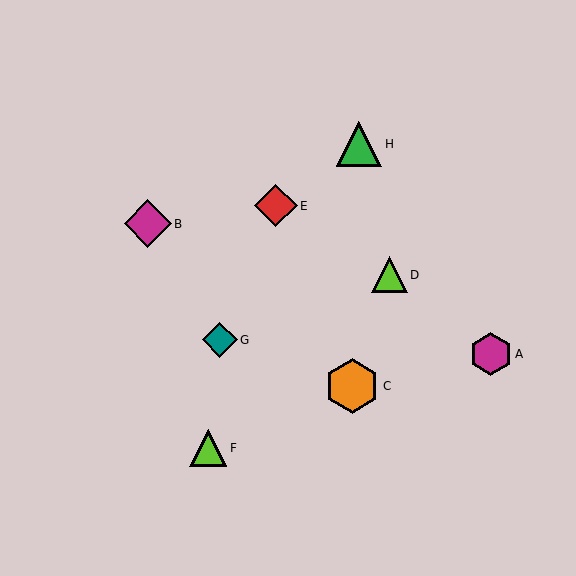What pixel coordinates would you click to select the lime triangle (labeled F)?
Click at (208, 448) to select the lime triangle F.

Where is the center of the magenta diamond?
The center of the magenta diamond is at (148, 224).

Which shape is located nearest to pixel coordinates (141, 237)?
The magenta diamond (labeled B) at (148, 224) is nearest to that location.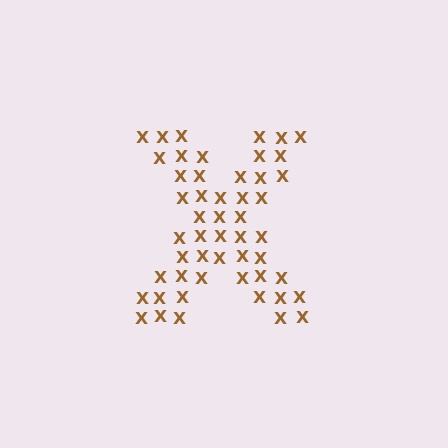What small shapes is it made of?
It is made of small letter X's.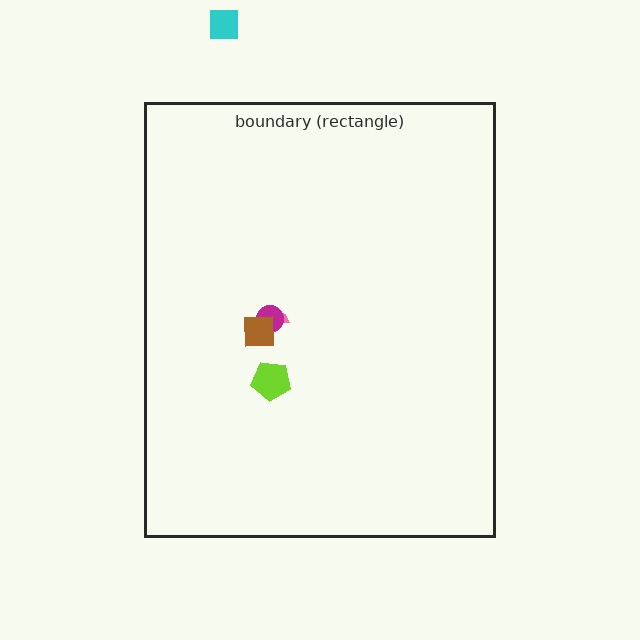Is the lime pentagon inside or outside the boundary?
Inside.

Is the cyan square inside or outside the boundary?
Outside.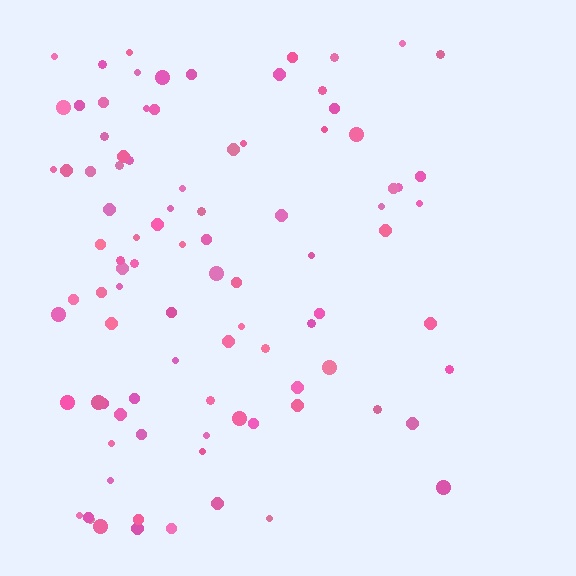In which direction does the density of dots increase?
From right to left, with the left side densest.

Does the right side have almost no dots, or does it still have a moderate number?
Still a moderate number, just noticeably fewer than the left.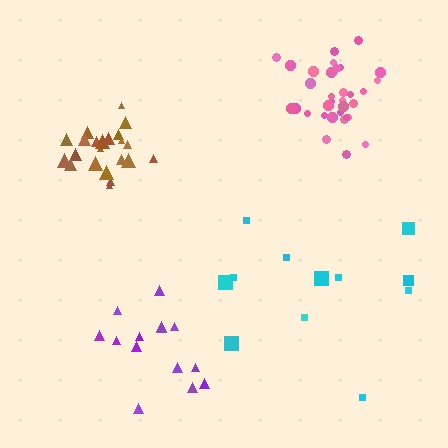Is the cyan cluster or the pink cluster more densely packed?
Pink.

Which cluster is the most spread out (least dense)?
Cyan.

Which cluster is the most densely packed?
Pink.